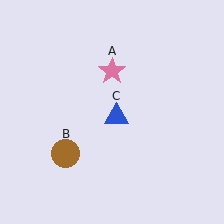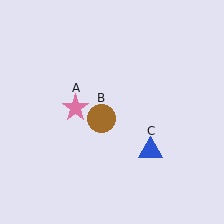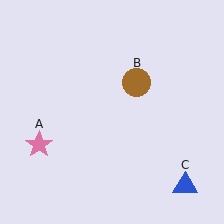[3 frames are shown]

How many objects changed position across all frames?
3 objects changed position: pink star (object A), brown circle (object B), blue triangle (object C).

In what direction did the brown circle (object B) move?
The brown circle (object B) moved up and to the right.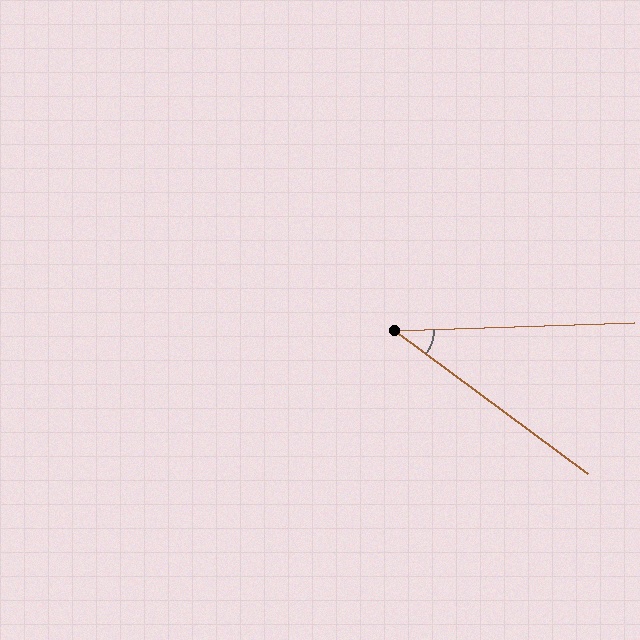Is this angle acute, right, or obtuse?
It is acute.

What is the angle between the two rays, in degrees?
Approximately 38 degrees.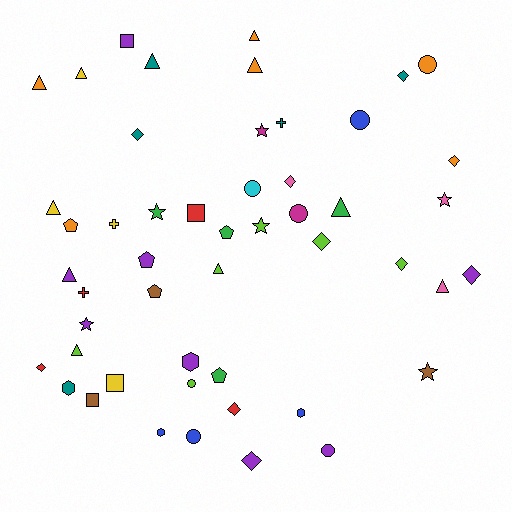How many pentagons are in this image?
There are 5 pentagons.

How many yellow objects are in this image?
There are 4 yellow objects.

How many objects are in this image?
There are 50 objects.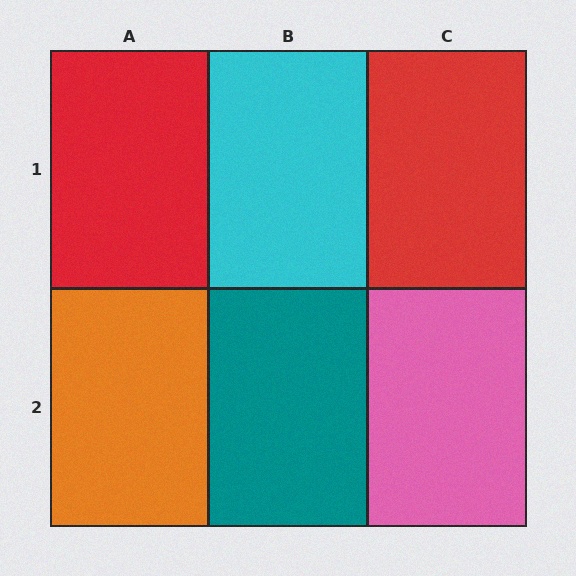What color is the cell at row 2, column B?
Teal.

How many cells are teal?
1 cell is teal.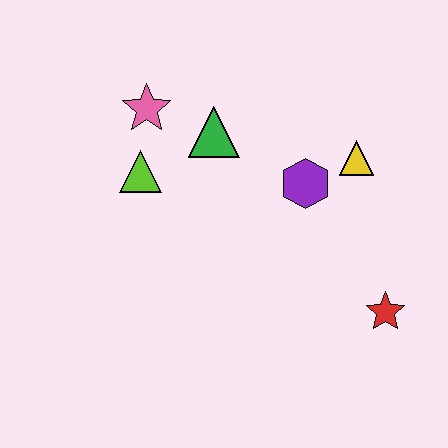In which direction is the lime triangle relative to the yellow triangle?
The lime triangle is to the left of the yellow triangle.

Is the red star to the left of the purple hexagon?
No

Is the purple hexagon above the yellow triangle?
No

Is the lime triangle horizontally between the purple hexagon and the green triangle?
No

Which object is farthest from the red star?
The pink star is farthest from the red star.